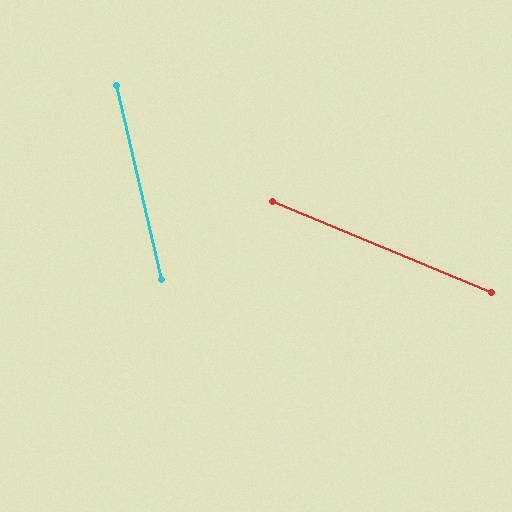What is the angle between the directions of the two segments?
Approximately 54 degrees.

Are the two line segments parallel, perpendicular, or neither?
Neither parallel nor perpendicular — they differ by about 54°.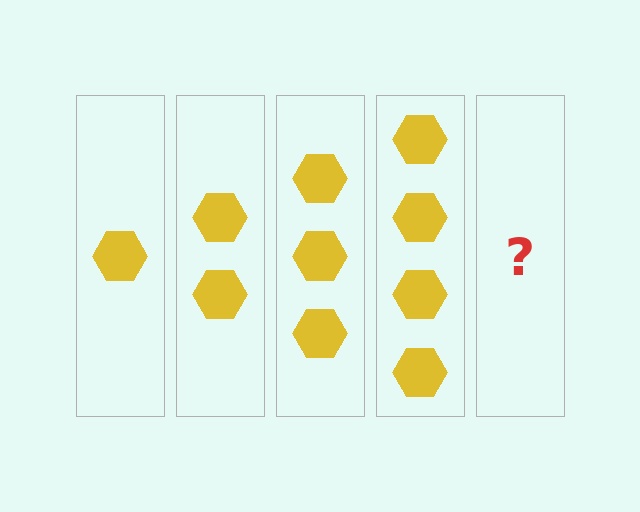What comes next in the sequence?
The next element should be 5 hexagons.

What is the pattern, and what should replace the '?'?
The pattern is that each step adds one more hexagon. The '?' should be 5 hexagons.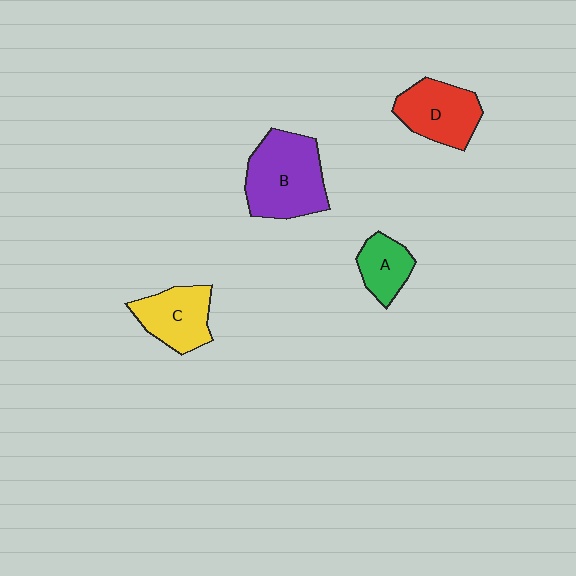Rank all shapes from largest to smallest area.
From largest to smallest: B (purple), D (red), C (yellow), A (green).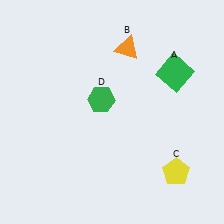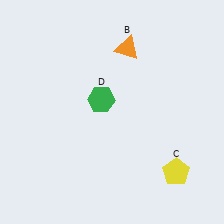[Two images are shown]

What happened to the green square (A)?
The green square (A) was removed in Image 2. It was in the top-right area of Image 1.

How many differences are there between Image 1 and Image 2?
There is 1 difference between the two images.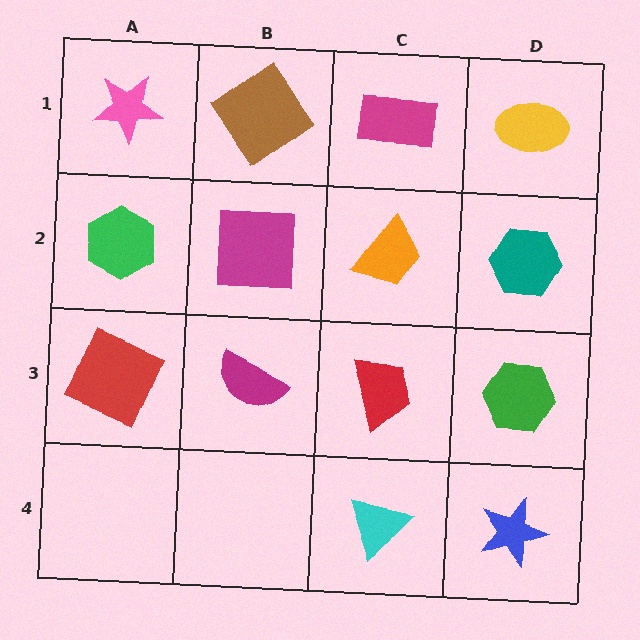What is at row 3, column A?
A red square.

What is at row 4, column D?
A blue star.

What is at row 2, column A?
A green hexagon.